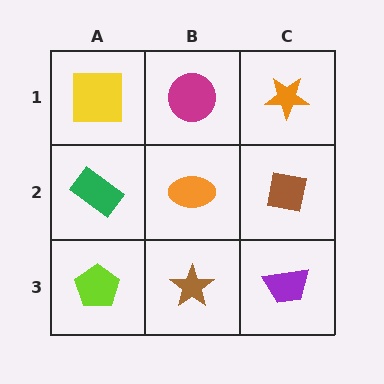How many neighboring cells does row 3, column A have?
2.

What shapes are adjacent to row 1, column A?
A green rectangle (row 2, column A), a magenta circle (row 1, column B).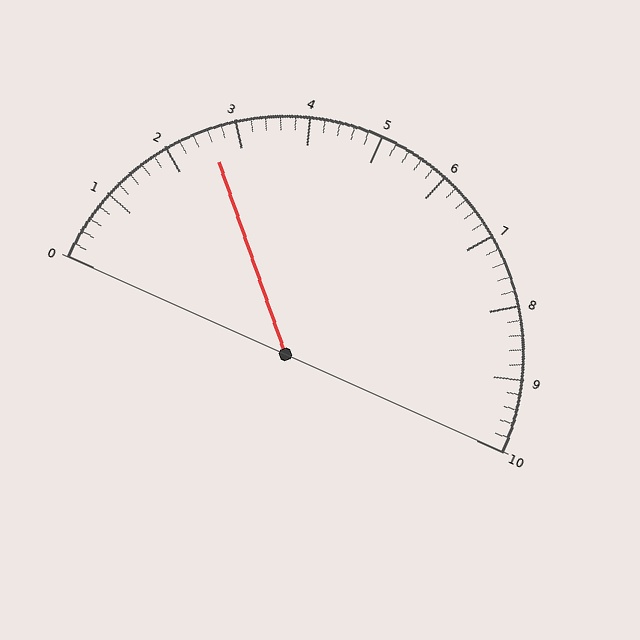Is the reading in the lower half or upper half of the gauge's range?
The reading is in the lower half of the range (0 to 10).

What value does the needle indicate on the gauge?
The needle indicates approximately 2.6.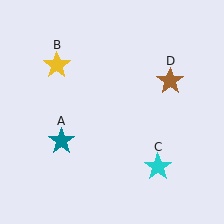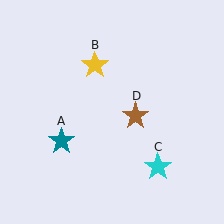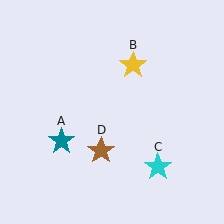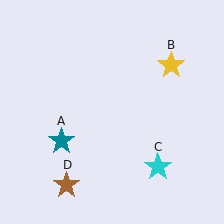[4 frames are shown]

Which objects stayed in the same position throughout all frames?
Teal star (object A) and cyan star (object C) remained stationary.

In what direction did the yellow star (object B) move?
The yellow star (object B) moved right.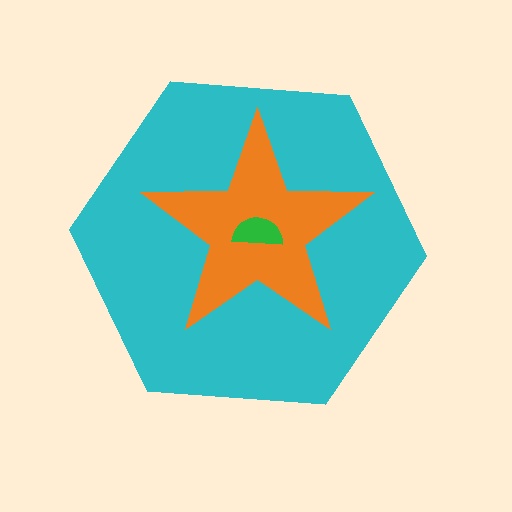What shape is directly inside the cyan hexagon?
The orange star.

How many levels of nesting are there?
3.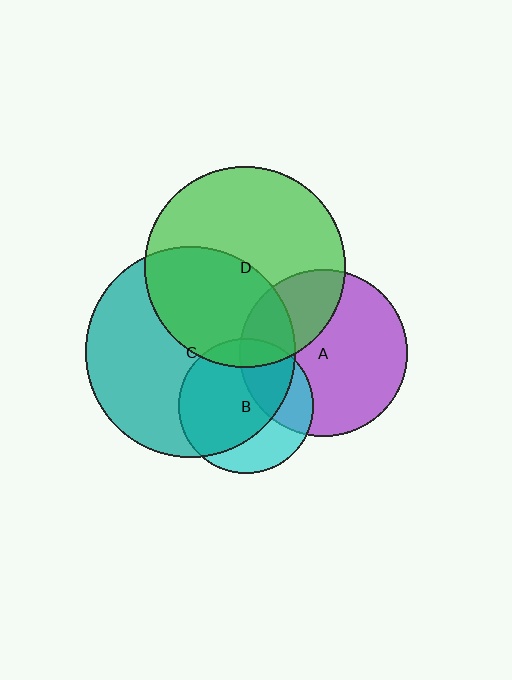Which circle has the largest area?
Circle C (teal).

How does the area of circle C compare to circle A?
Approximately 1.6 times.